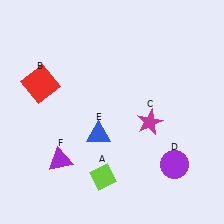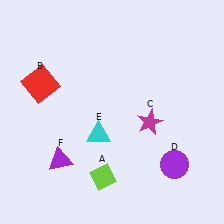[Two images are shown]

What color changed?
The triangle (E) changed from blue in Image 1 to cyan in Image 2.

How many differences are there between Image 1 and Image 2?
There is 1 difference between the two images.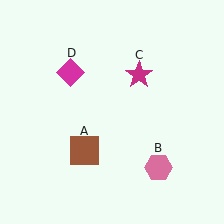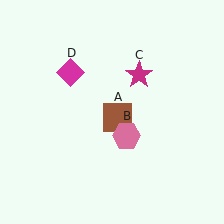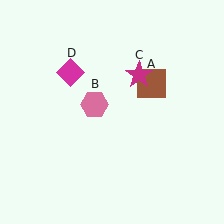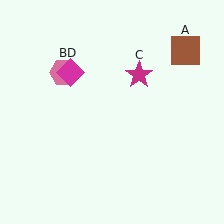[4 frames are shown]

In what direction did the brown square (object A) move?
The brown square (object A) moved up and to the right.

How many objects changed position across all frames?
2 objects changed position: brown square (object A), pink hexagon (object B).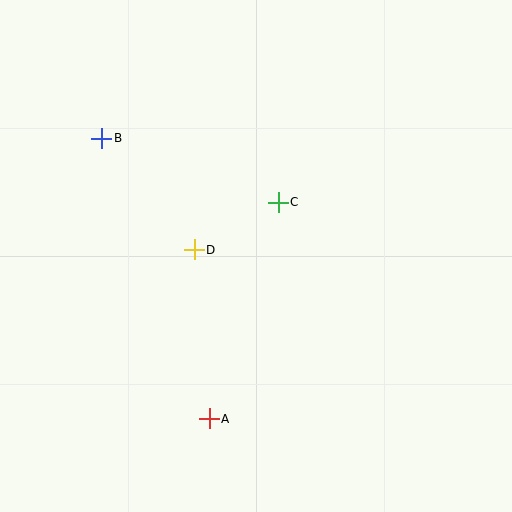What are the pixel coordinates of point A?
Point A is at (209, 419).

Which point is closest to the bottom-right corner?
Point A is closest to the bottom-right corner.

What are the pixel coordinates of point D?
Point D is at (194, 250).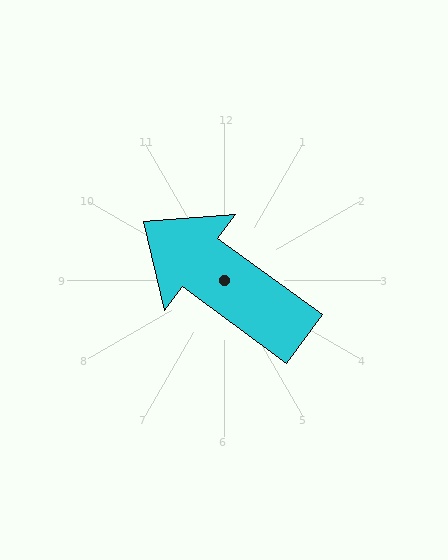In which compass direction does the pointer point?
Northwest.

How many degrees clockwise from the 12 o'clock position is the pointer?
Approximately 306 degrees.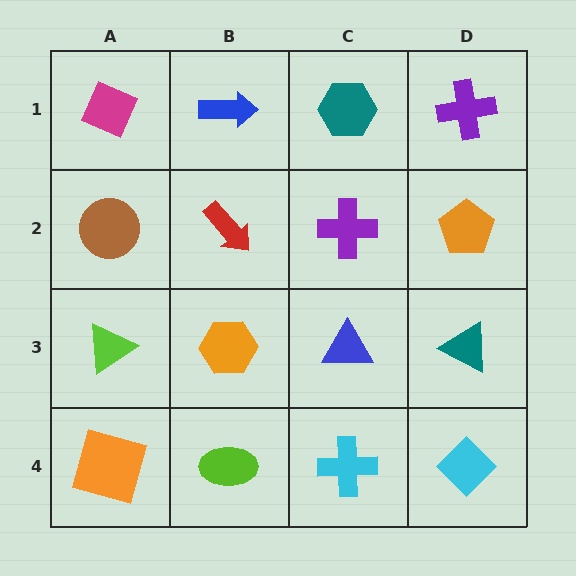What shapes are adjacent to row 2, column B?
A blue arrow (row 1, column B), an orange hexagon (row 3, column B), a brown circle (row 2, column A), a purple cross (row 2, column C).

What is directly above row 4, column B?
An orange hexagon.